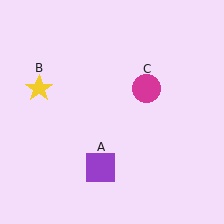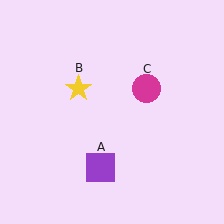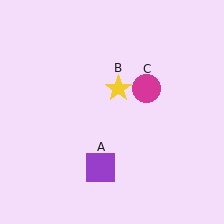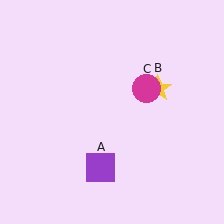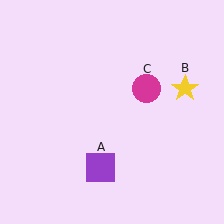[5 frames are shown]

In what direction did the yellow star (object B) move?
The yellow star (object B) moved right.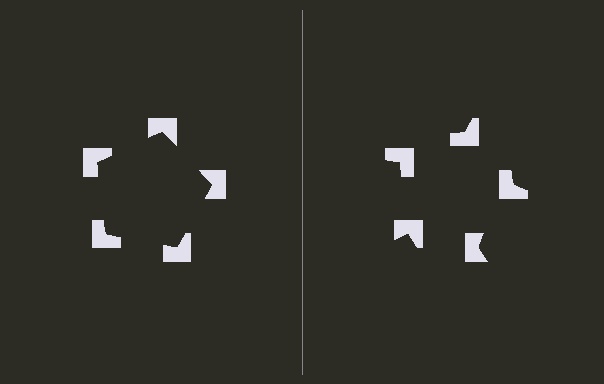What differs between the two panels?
The notched squares are positioned identically on both sides; only the wedge orientations differ. On the left they align to a pentagon; on the right they are misaligned.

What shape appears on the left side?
An illusory pentagon.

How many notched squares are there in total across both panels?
10 — 5 on each side.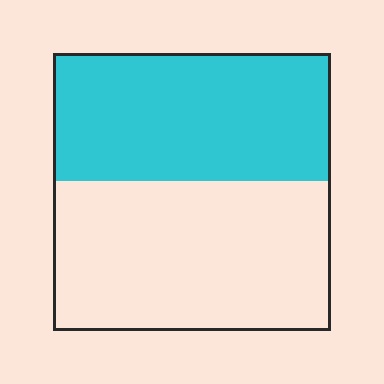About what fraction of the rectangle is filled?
About one half (1/2).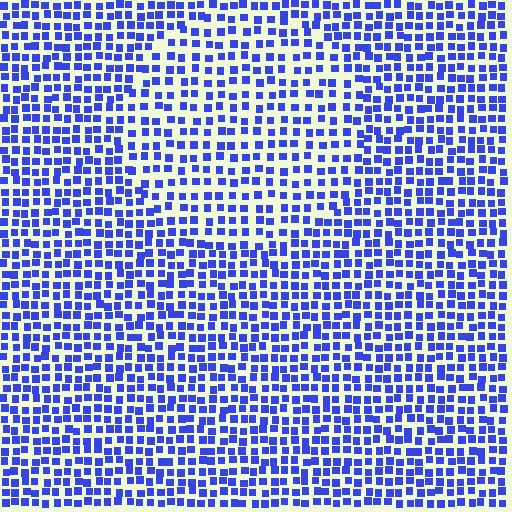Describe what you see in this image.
The image contains small blue elements arranged at two different densities. A circle-shaped region is visible where the elements are less densely packed than the surrounding area.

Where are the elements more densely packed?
The elements are more densely packed outside the circle boundary.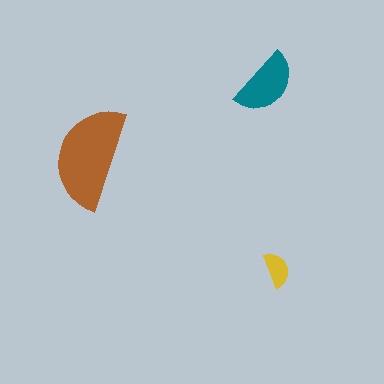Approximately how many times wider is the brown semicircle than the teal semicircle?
About 1.5 times wider.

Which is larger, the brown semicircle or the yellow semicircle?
The brown one.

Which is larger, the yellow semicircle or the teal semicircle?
The teal one.